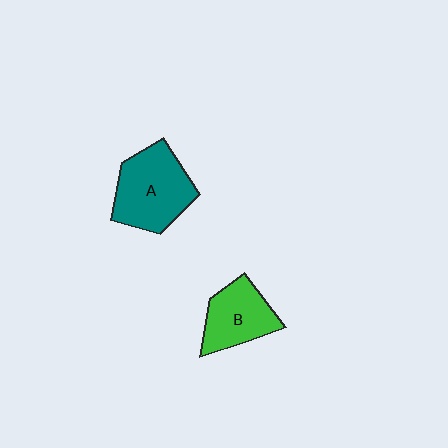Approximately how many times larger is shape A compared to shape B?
Approximately 1.4 times.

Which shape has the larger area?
Shape A (teal).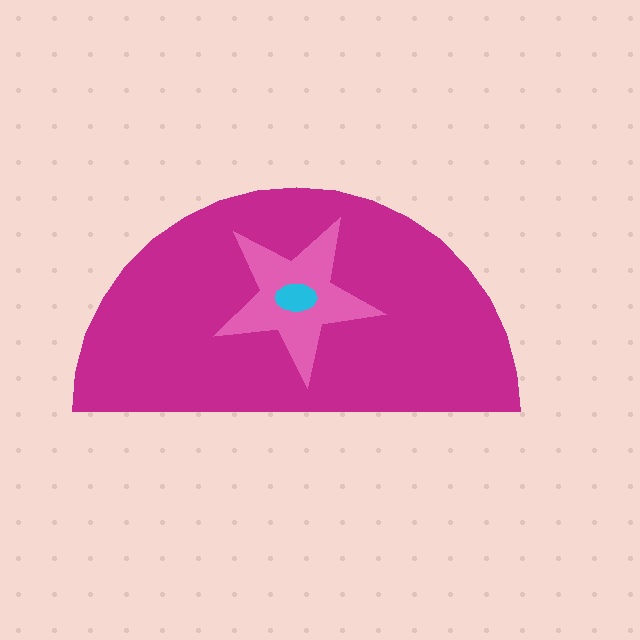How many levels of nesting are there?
3.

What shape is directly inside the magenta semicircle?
The pink star.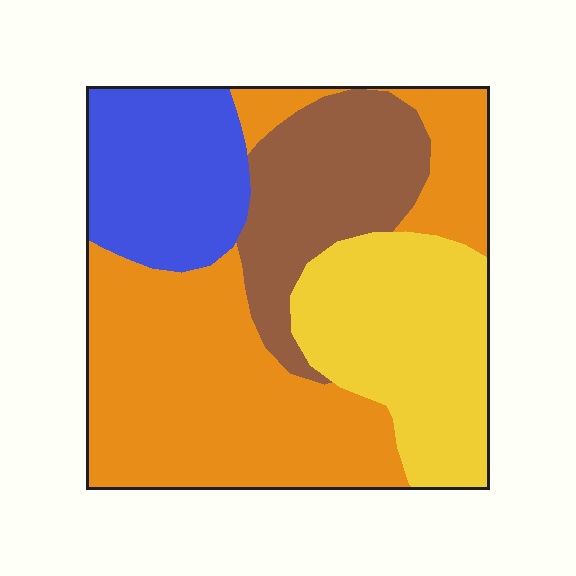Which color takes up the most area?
Orange, at roughly 40%.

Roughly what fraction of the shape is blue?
Blue covers around 15% of the shape.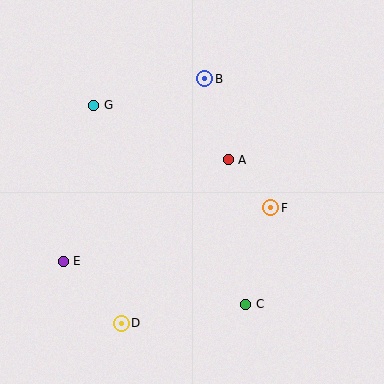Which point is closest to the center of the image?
Point A at (228, 160) is closest to the center.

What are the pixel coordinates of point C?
Point C is at (246, 304).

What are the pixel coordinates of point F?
Point F is at (271, 208).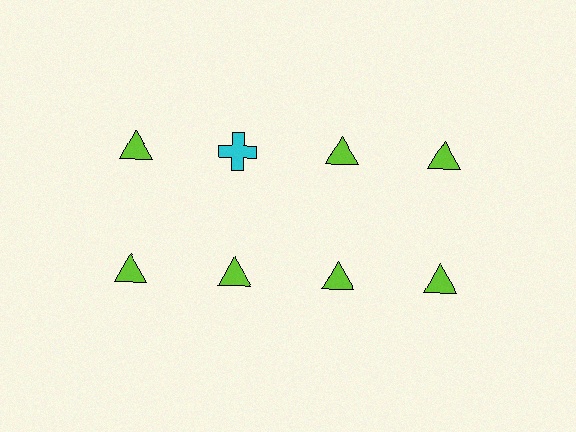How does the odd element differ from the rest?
It differs in both color (cyan instead of lime) and shape (cross instead of triangle).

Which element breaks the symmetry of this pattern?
The cyan cross in the top row, second from left column breaks the symmetry. All other shapes are lime triangles.